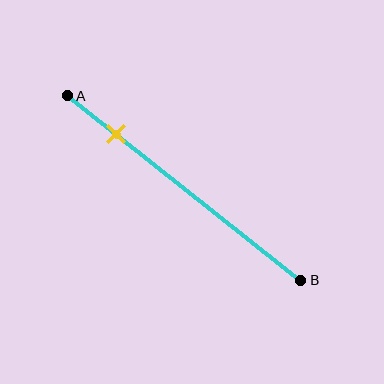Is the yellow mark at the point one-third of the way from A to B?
No, the mark is at about 20% from A, not at the 33% one-third point.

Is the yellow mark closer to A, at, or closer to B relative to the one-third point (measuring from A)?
The yellow mark is closer to point A than the one-third point of segment AB.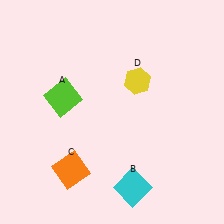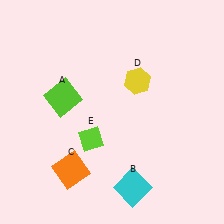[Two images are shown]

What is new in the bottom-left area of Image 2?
A lime diamond (E) was added in the bottom-left area of Image 2.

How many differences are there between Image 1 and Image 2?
There is 1 difference between the two images.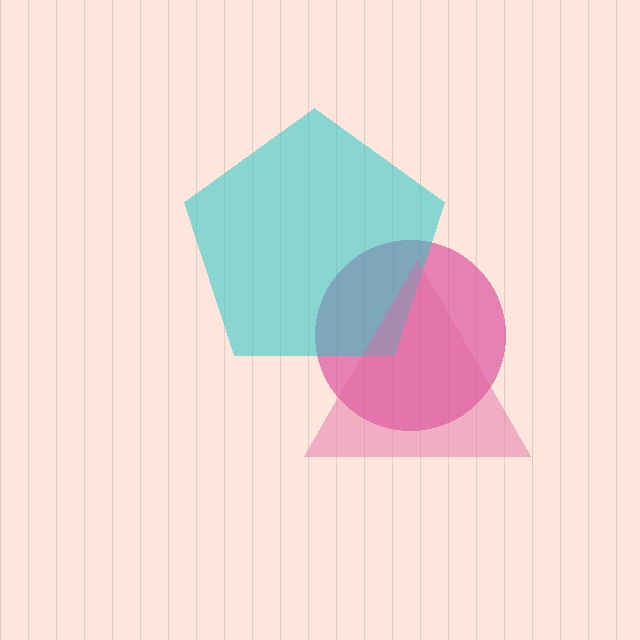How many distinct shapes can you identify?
There are 3 distinct shapes: a magenta circle, a cyan pentagon, a pink triangle.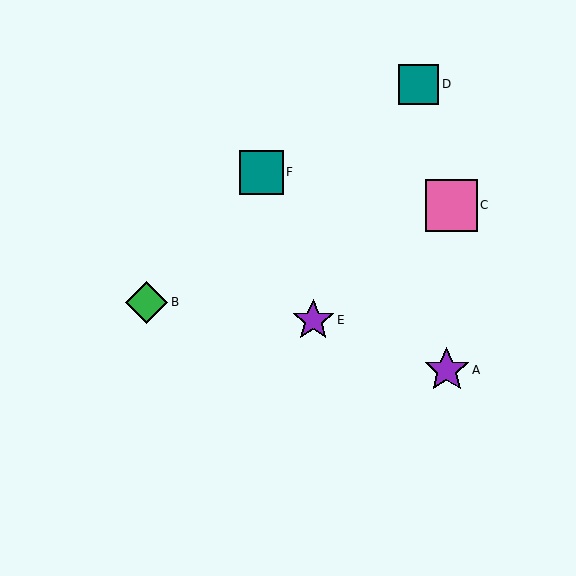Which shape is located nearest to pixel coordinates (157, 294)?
The green diamond (labeled B) at (147, 302) is nearest to that location.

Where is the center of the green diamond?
The center of the green diamond is at (147, 302).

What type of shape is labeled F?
Shape F is a teal square.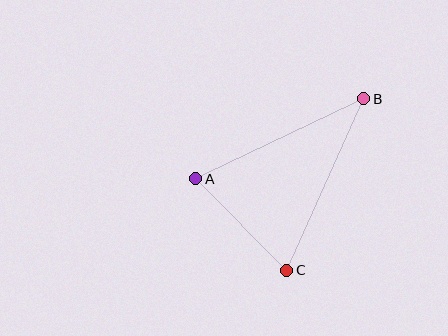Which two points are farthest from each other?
Points B and C are farthest from each other.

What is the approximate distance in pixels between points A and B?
The distance between A and B is approximately 186 pixels.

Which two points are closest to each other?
Points A and C are closest to each other.